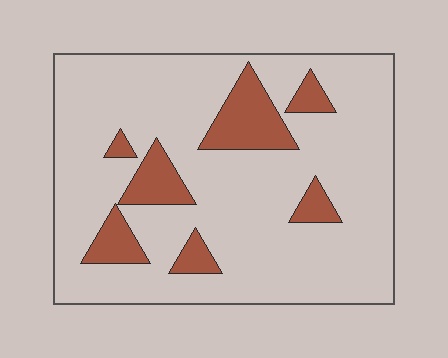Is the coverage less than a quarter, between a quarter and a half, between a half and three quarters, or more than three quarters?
Less than a quarter.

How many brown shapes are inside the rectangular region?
7.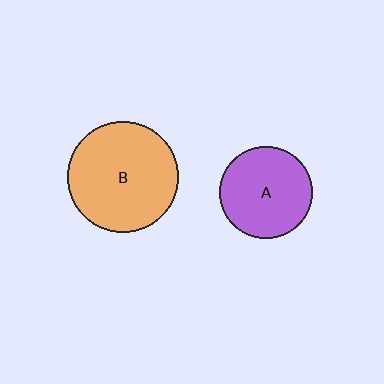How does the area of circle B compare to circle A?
Approximately 1.4 times.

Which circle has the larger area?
Circle B (orange).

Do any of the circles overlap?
No, none of the circles overlap.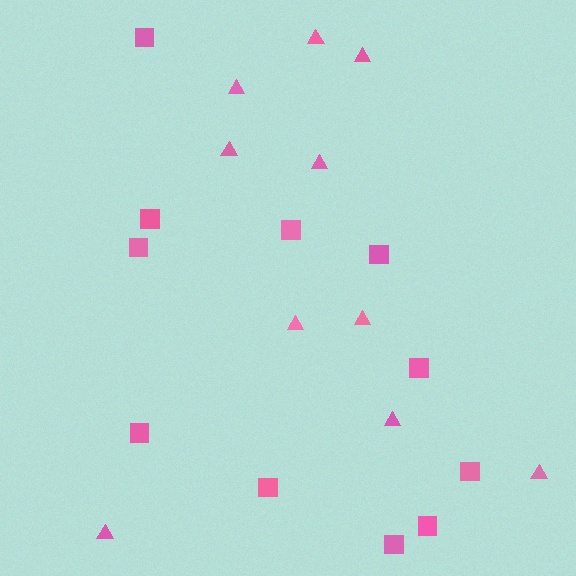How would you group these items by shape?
There are 2 groups: one group of squares (11) and one group of triangles (10).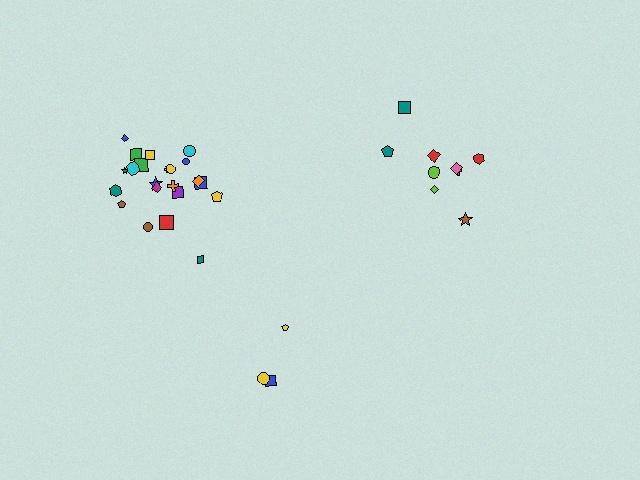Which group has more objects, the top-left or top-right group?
The top-left group.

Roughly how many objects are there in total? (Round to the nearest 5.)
Roughly 35 objects in total.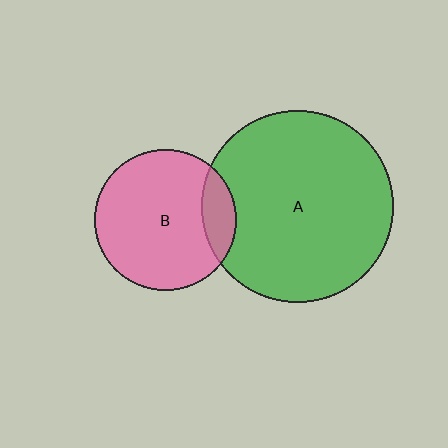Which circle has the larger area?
Circle A (green).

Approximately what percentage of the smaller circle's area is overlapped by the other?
Approximately 15%.